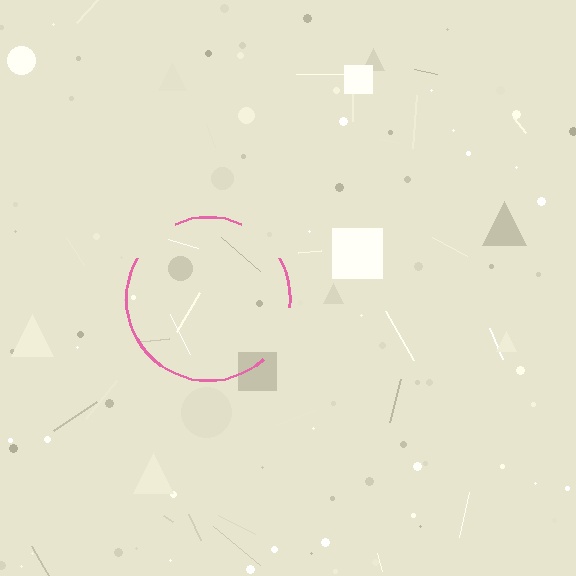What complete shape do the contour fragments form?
The contour fragments form a circle.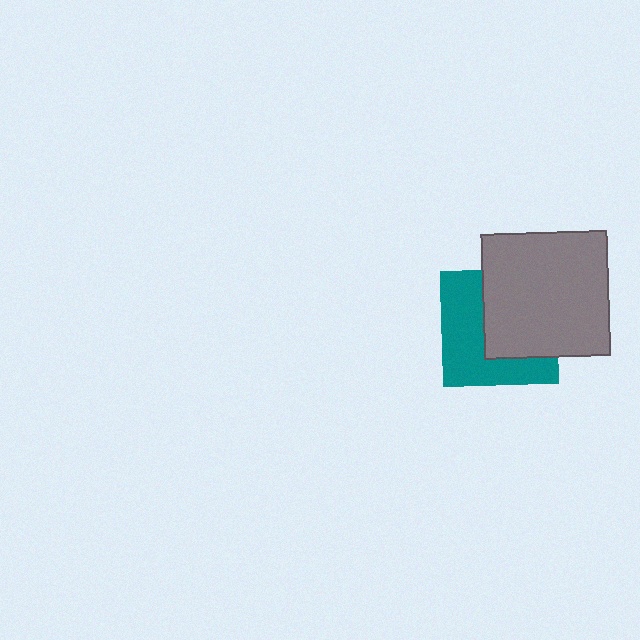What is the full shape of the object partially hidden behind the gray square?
The partially hidden object is a teal square.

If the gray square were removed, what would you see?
You would see the complete teal square.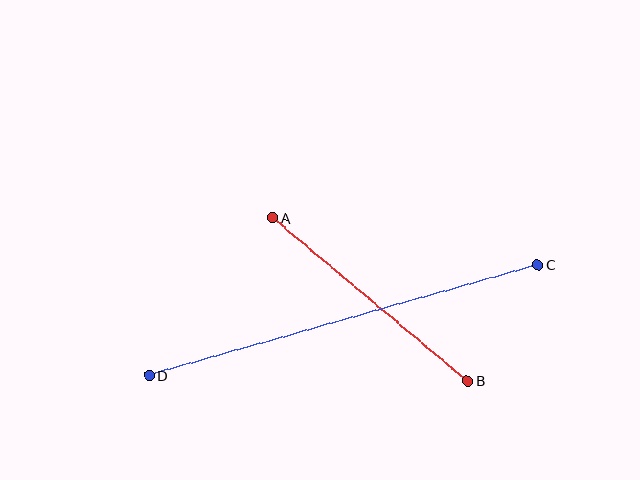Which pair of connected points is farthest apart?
Points C and D are farthest apart.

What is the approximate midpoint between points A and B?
The midpoint is at approximately (370, 299) pixels.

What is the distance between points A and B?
The distance is approximately 254 pixels.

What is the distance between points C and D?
The distance is approximately 405 pixels.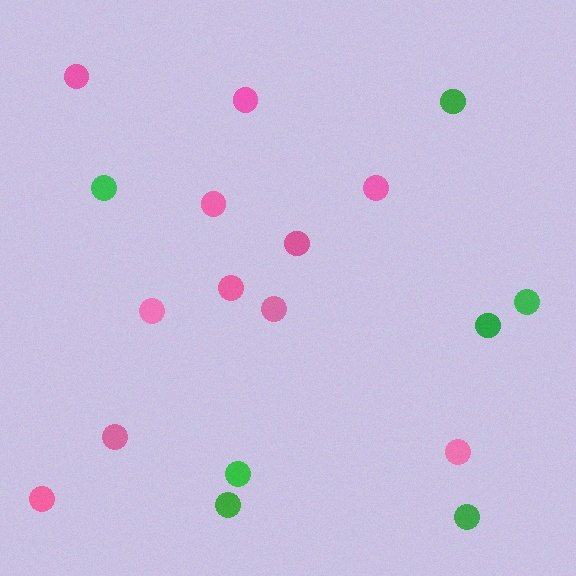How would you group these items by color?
There are 2 groups: one group of green circles (7) and one group of pink circles (11).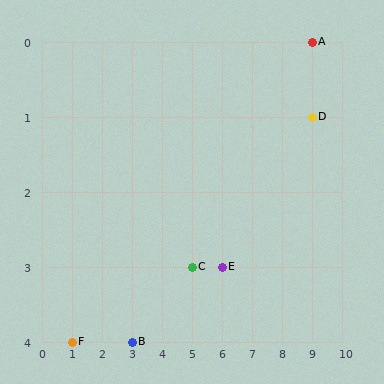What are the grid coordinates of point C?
Point C is at grid coordinates (5, 3).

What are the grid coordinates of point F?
Point F is at grid coordinates (1, 4).